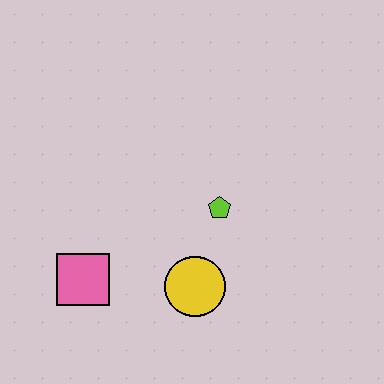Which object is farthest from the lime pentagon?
The pink square is farthest from the lime pentagon.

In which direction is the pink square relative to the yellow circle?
The pink square is to the left of the yellow circle.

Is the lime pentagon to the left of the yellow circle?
No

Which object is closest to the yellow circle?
The lime pentagon is closest to the yellow circle.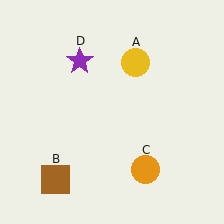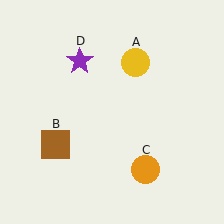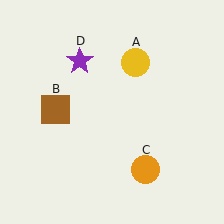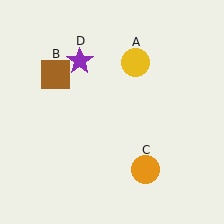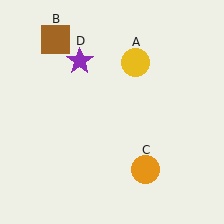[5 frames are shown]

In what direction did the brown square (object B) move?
The brown square (object B) moved up.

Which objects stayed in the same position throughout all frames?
Yellow circle (object A) and orange circle (object C) and purple star (object D) remained stationary.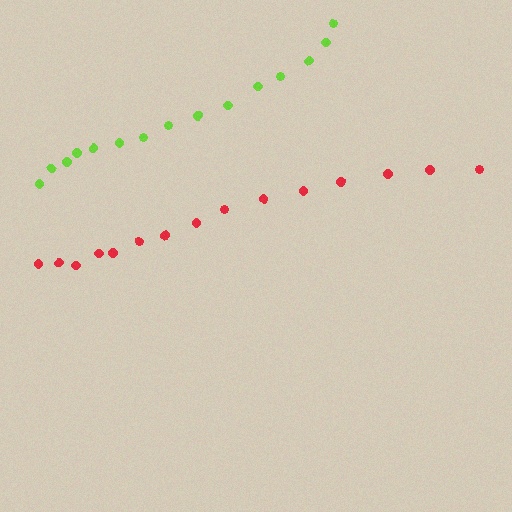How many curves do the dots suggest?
There are 2 distinct paths.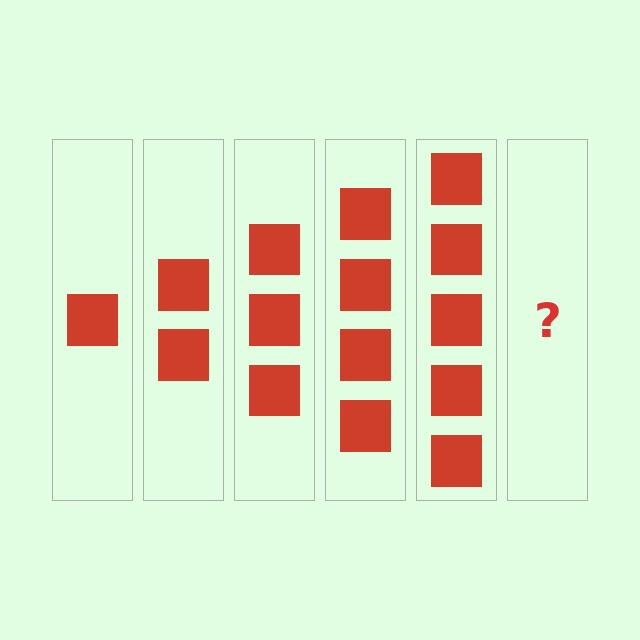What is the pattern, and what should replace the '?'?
The pattern is that each step adds one more square. The '?' should be 6 squares.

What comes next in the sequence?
The next element should be 6 squares.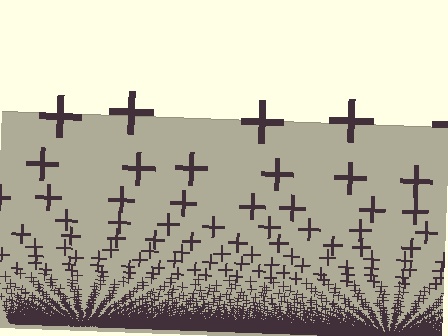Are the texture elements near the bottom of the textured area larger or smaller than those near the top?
Smaller. The gradient is inverted — elements near the bottom are smaller and denser.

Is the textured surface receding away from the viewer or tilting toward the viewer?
The surface appears to tilt toward the viewer. Texture elements get larger and sparser toward the top.